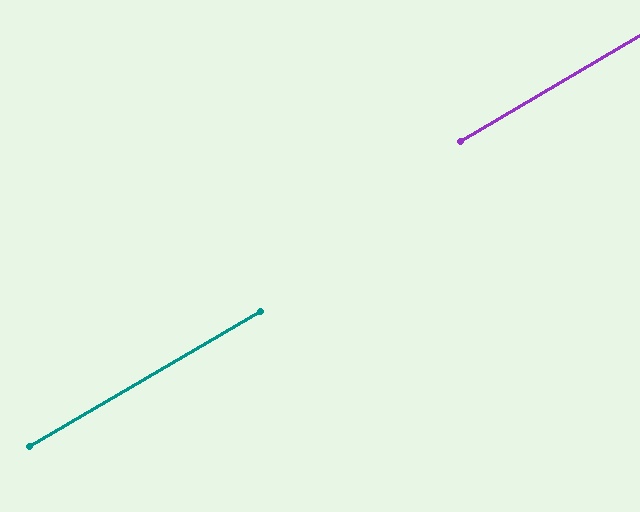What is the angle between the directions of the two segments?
Approximately 0 degrees.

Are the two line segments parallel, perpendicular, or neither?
Parallel — their directions differ by only 0.3°.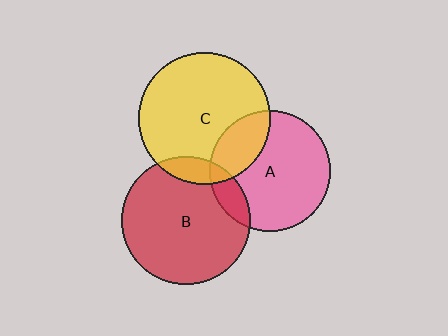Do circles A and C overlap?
Yes.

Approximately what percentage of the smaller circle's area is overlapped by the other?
Approximately 25%.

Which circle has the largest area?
Circle C (yellow).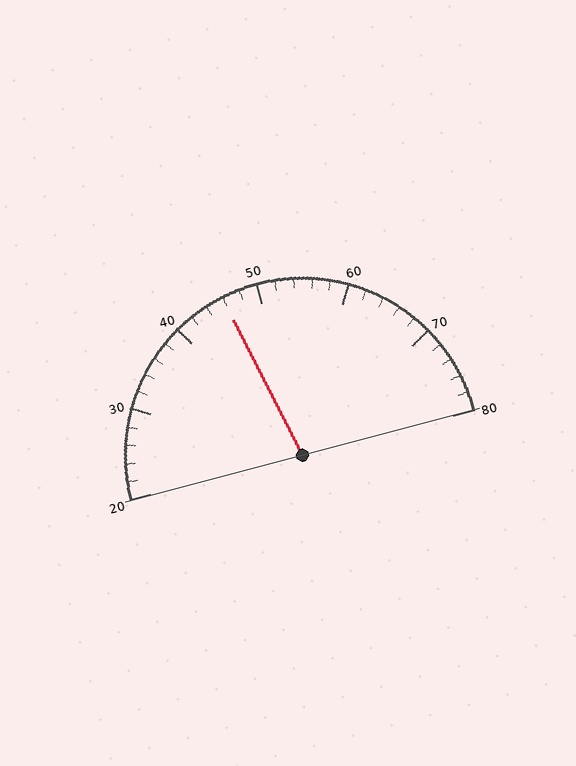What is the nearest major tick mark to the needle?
The nearest major tick mark is 50.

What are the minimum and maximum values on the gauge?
The gauge ranges from 20 to 80.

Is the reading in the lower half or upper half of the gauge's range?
The reading is in the lower half of the range (20 to 80).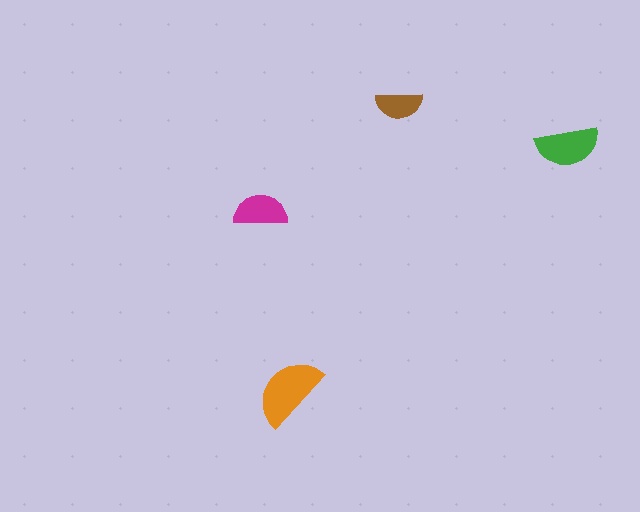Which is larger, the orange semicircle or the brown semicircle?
The orange one.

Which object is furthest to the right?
The green semicircle is rightmost.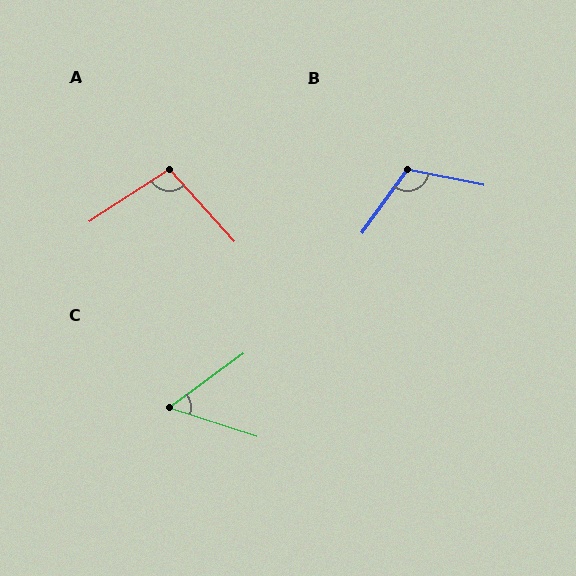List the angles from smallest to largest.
C (55°), A (99°), B (115°).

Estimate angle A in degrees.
Approximately 99 degrees.